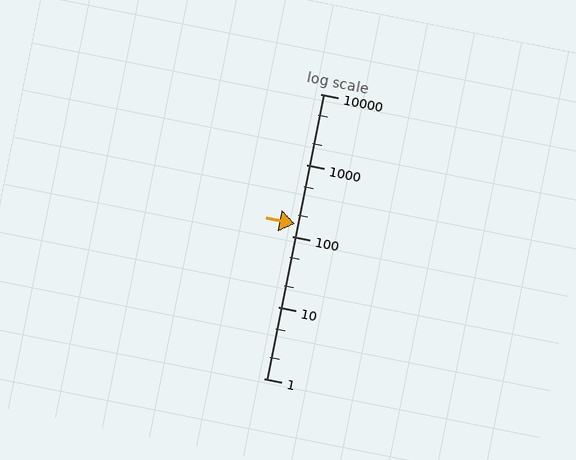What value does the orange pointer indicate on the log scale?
The pointer indicates approximately 150.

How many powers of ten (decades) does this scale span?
The scale spans 4 decades, from 1 to 10000.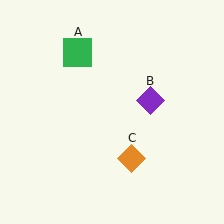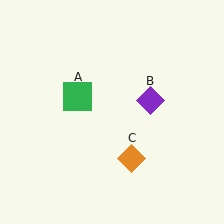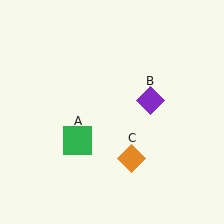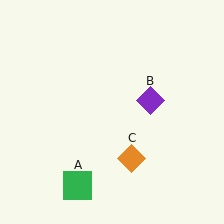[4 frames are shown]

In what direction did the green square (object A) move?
The green square (object A) moved down.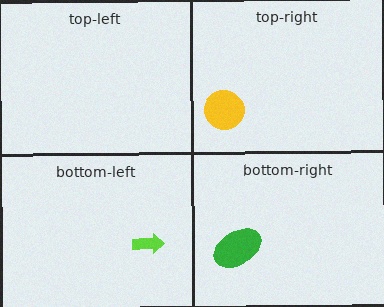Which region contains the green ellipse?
The bottom-right region.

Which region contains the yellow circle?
The top-right region.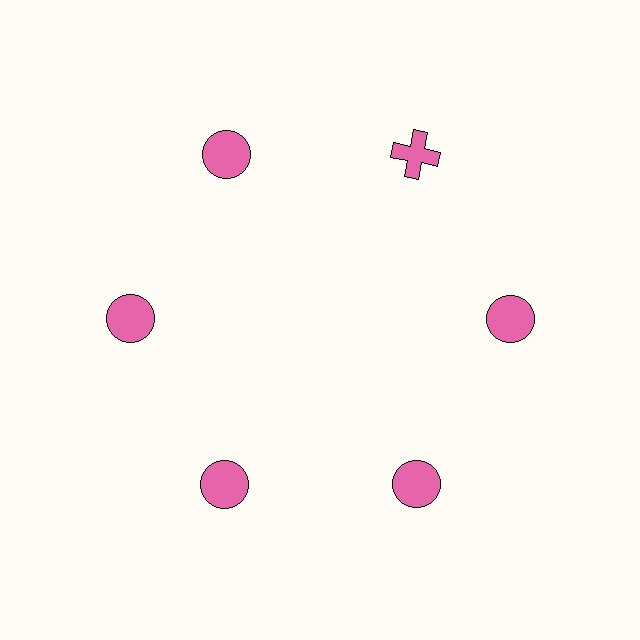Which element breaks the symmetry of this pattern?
The pink cross at roughly the 1 o'clock position breaks the symmetry. All other shapes are pink circles.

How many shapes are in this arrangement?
There are 6 shapes arranged in a ring pattern.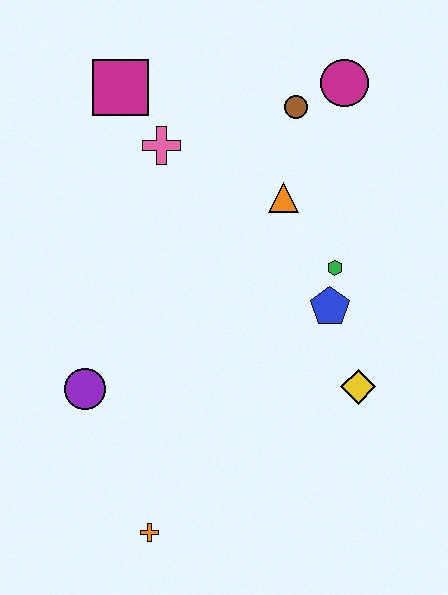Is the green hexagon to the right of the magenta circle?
No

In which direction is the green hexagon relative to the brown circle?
The green hexagon is below the brown circle.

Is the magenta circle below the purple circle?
No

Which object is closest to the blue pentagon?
The green hexagon is closest to the blue pentagon.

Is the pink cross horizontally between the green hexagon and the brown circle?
No